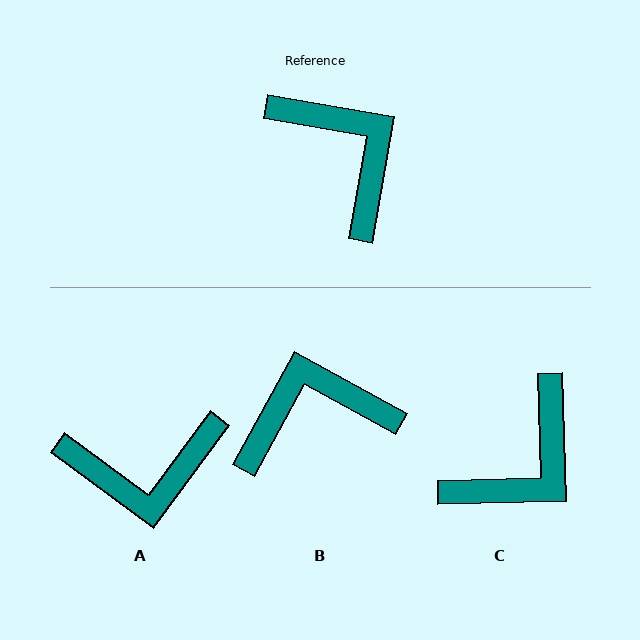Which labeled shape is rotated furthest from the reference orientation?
A, about 116 degrees away.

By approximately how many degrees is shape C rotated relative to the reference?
Approximately 78 degrees clockwise.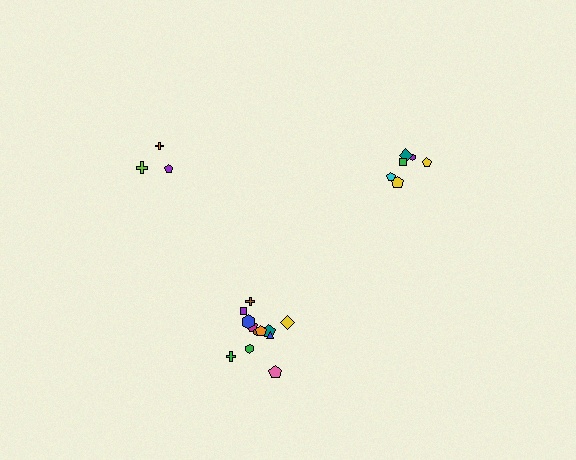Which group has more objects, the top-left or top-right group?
The top-right group.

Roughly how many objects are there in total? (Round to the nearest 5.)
Roughly 20 objects in total.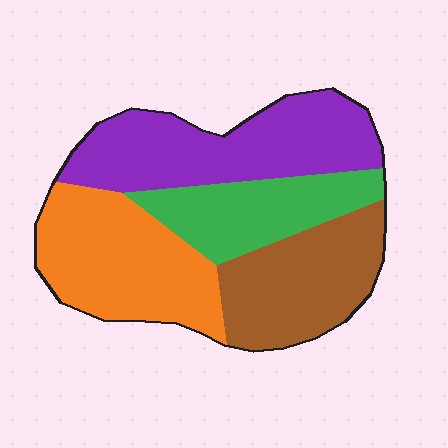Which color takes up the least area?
Green, at roughly 20%.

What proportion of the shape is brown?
Brown takes up about one quarter (1/4) of the shape.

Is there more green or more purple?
Purple.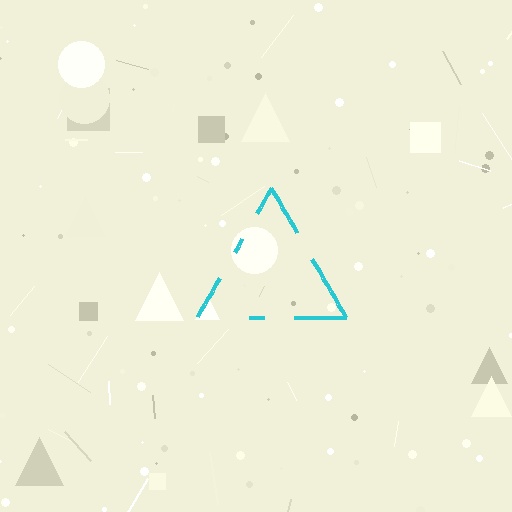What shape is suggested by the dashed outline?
The dashed outline suggests a triangle.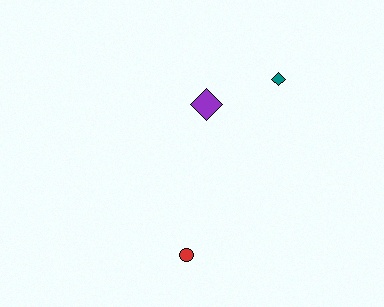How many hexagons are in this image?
There are no hexagons.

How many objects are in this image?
There are 3 objects.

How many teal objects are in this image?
There is 1 teal object.